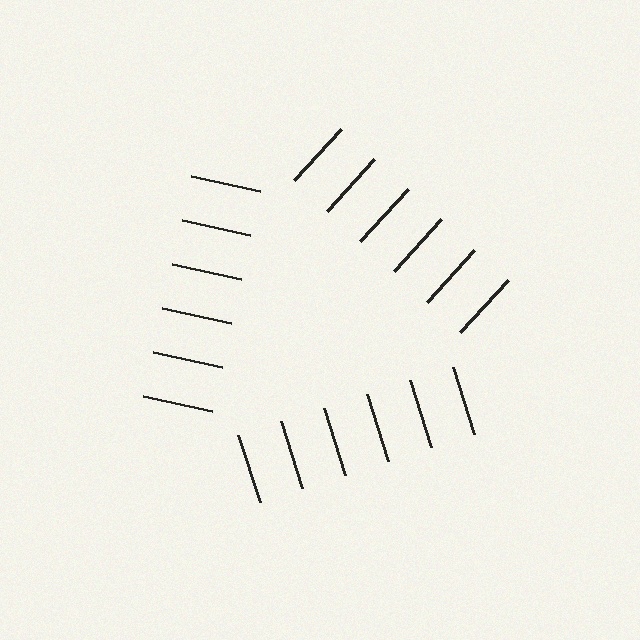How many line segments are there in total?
18 — 6 along each of the 3 edges.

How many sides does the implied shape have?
3 sides — the line-ends trace a triangle.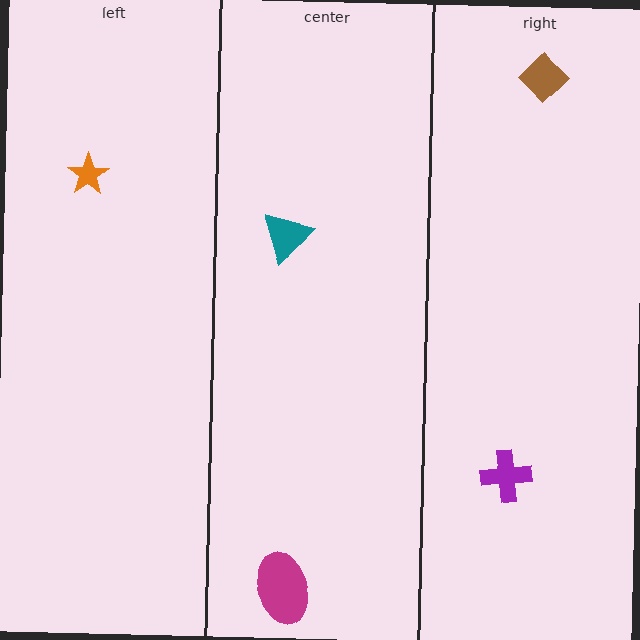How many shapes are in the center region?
2.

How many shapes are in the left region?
1.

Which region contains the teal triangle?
The center region.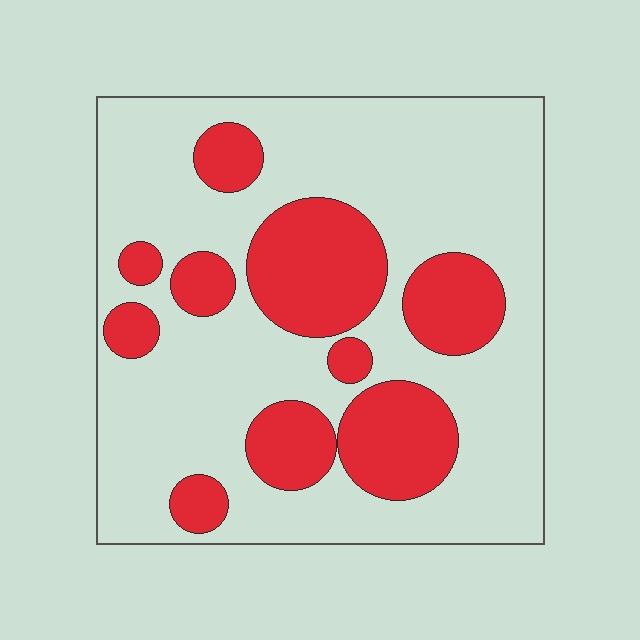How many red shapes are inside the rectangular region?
10.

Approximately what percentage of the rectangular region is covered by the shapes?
Approximately 30%.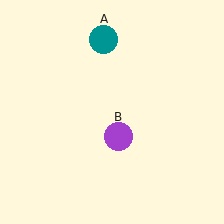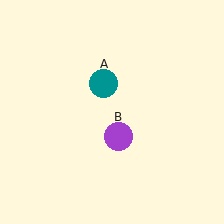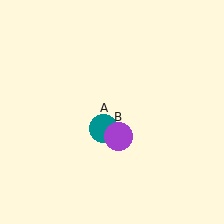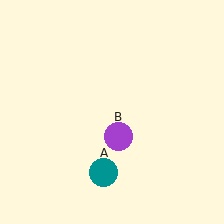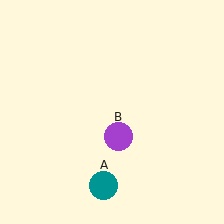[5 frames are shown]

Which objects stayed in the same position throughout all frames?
Purple circle (object B) remained stationary.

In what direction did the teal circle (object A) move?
The teal circle (object A) moved down.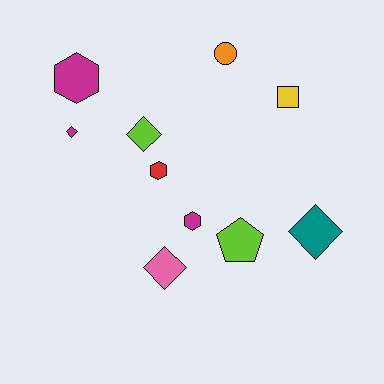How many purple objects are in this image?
There are no purple objects.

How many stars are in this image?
There are no stars.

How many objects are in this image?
There are 10 objects.